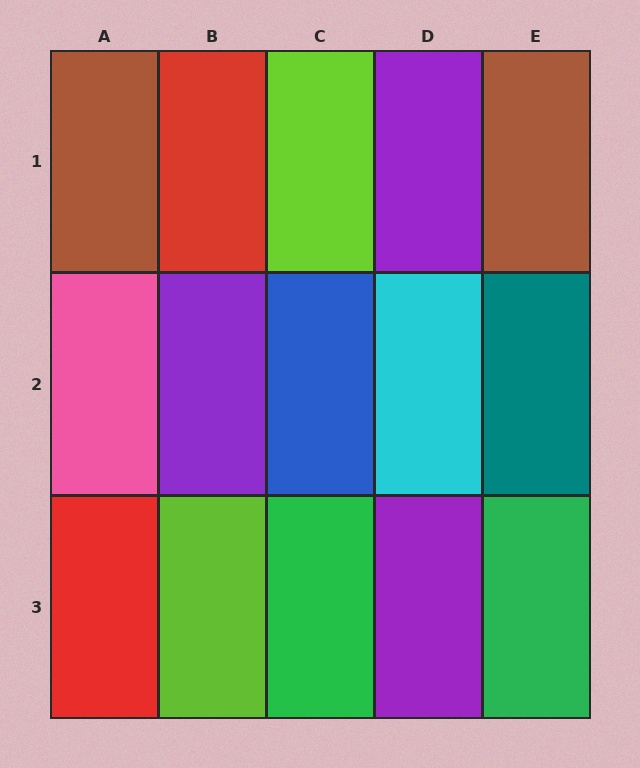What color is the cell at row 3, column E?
Green.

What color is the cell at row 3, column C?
Green.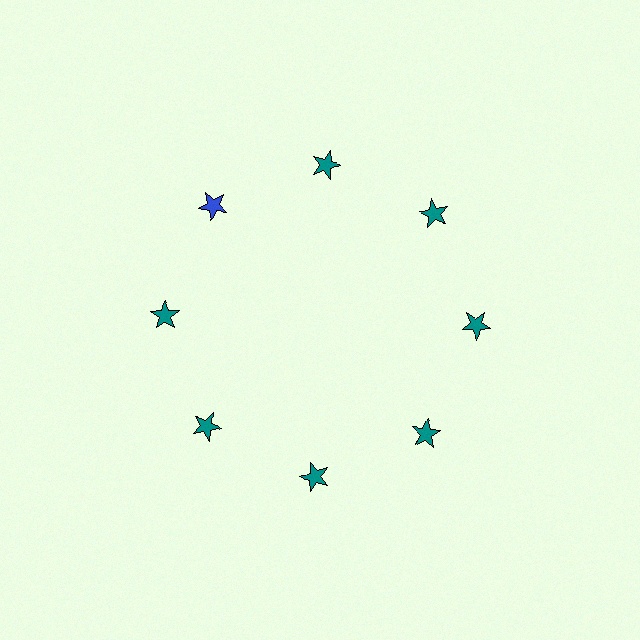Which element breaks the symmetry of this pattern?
The blue star at roughly the 10 o'clock position breaks the symmetry. All other shapes are teal stars.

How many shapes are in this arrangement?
There are 8 shapes arranged in a ring pattern.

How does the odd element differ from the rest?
It has a different color: blue instead of teal.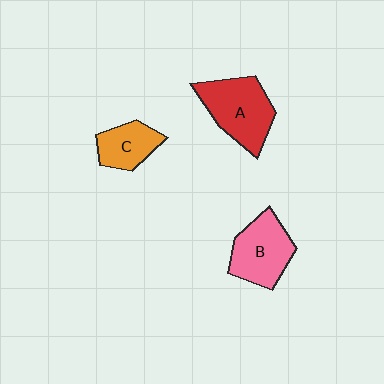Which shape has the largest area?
Shape A (red).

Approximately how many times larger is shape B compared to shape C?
Approximately 1.5 times.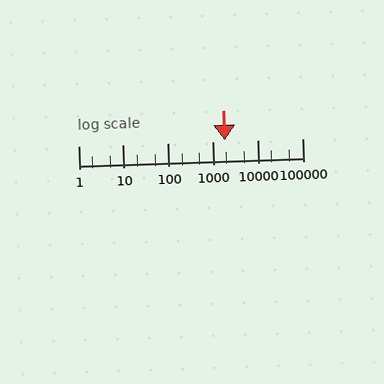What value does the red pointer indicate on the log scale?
The pointer indicates approximately 1900.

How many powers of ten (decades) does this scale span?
The scale spans 5 decades, from 1 to 100000.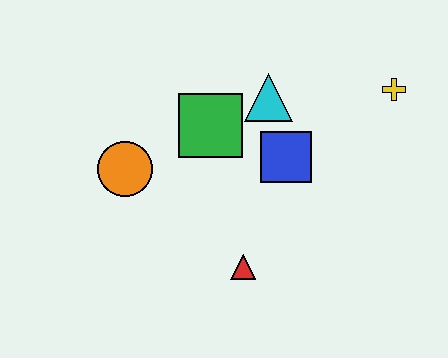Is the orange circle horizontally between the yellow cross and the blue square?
No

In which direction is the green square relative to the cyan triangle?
The green square is to the left of the cyan triangle.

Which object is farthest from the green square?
The yellow cross is farthest from the green square.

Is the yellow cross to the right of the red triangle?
Yes